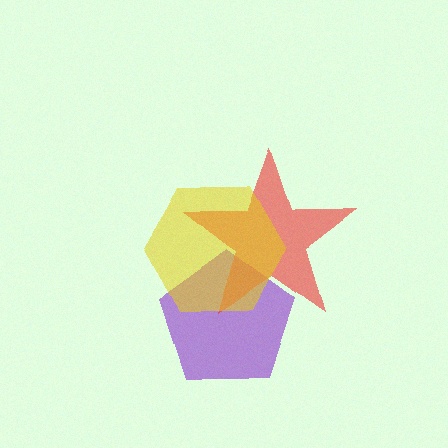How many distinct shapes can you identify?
There are 3 distinct shapes: a purple pentagon, a red star, a yellow hexagon.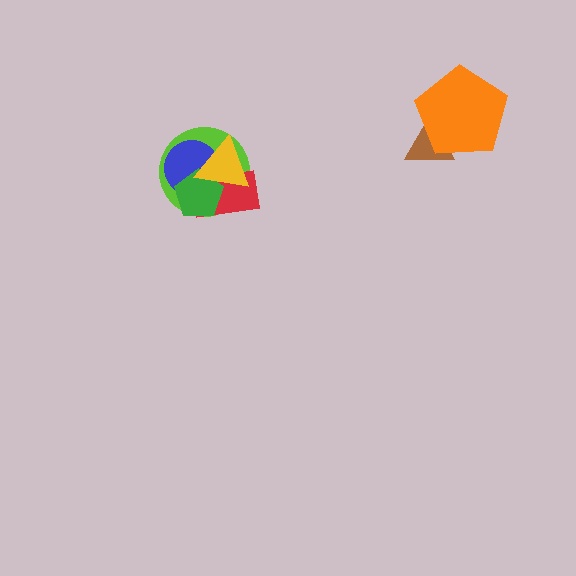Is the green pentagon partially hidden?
Yes, it is partially covered by another shape.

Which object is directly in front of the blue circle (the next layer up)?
The green pentagon is directly in front of the blue circle.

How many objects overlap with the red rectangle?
4 objects overlap with the red rectangle.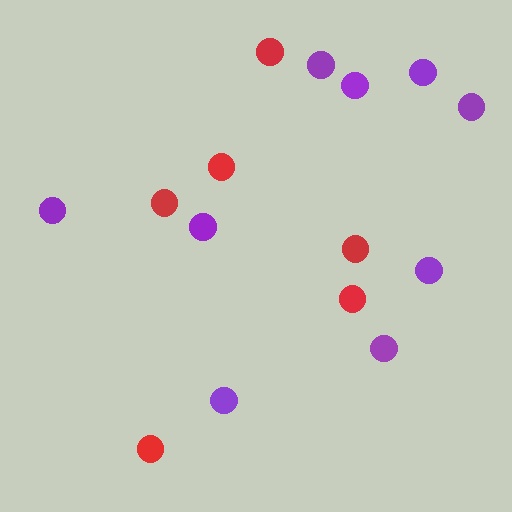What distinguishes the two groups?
There are 2 groups: one group of red circles (6) and one group of purple circles (9).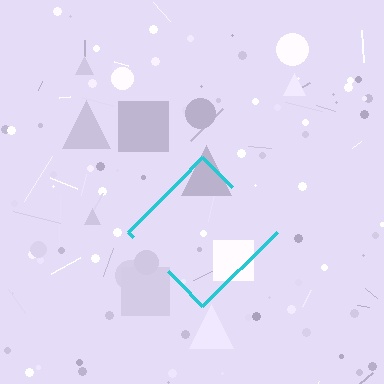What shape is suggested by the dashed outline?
The dashed outline suggests a diamond.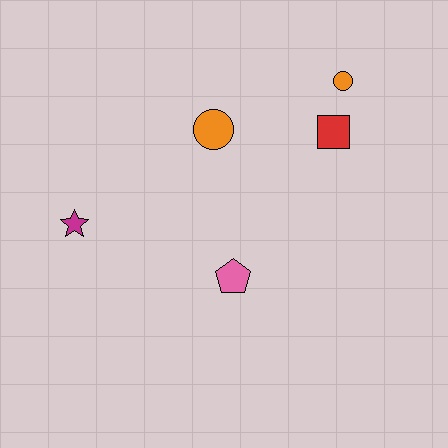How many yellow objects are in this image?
There are no yellow objects.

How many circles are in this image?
There are 2 circles.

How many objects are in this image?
There are 5 objects.